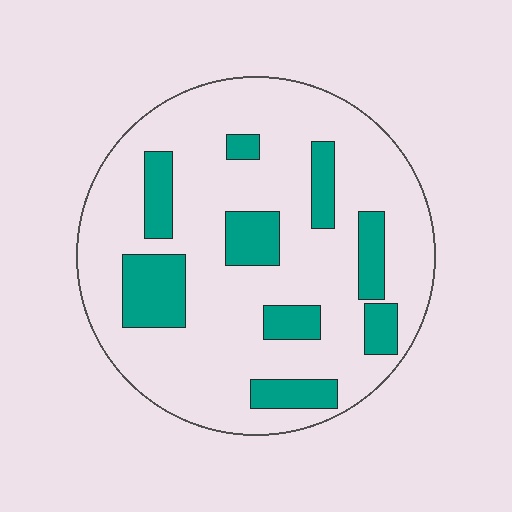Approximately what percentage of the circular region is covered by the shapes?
Approximately 20%.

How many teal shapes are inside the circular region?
9.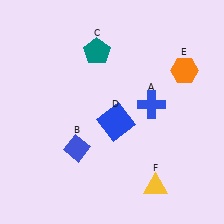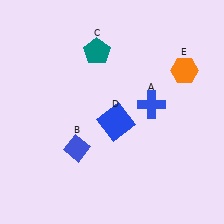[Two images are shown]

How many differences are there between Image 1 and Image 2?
There is 1 difference between the two images.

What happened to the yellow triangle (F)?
The yellow triangle (F) was removed in Image 2. It was in the bottom-right area of Image 1.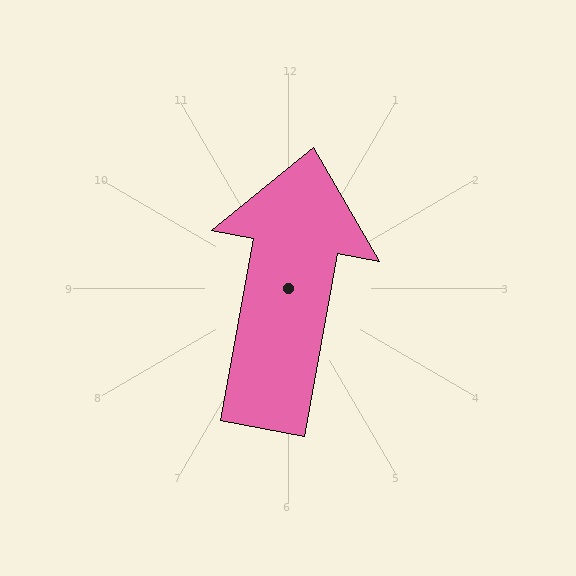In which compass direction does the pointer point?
North.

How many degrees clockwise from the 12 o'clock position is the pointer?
Approximately 10 degrees.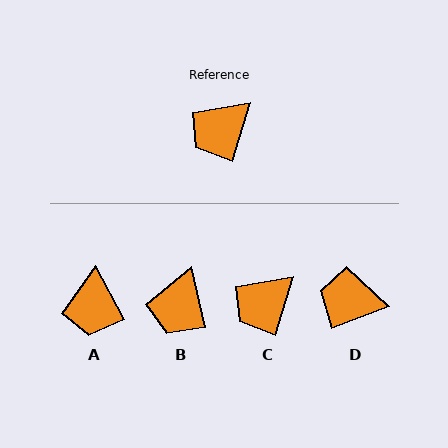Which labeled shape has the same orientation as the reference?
C.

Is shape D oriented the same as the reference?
No, it is off by about 53 degrees.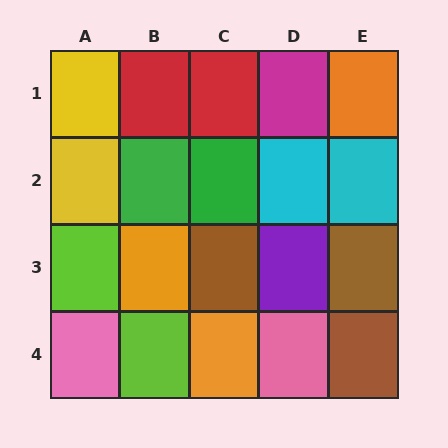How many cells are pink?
2 cells are pink.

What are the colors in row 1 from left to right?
Yellow, red, red, magenta, orange.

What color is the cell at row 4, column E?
Brown.